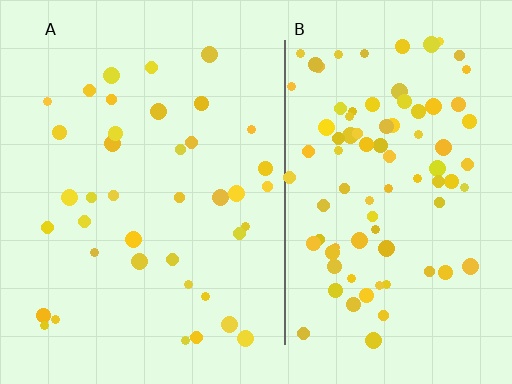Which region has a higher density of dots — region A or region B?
B (the right).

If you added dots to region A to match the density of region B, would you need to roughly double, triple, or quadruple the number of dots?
Approximately double.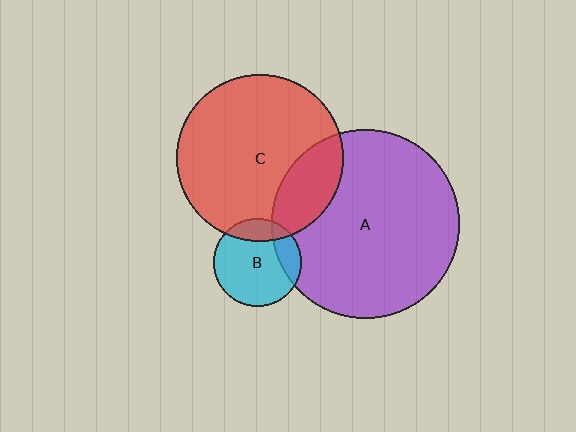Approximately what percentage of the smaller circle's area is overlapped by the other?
Approximately 15%.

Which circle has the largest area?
Circle A (purple).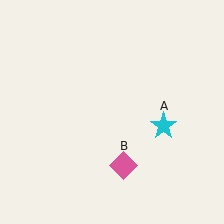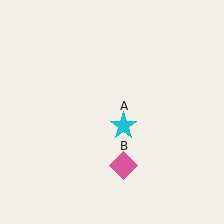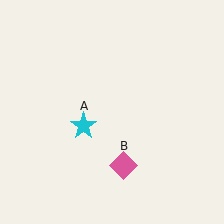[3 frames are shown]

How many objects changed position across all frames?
1 object changed position: cyan star (object A).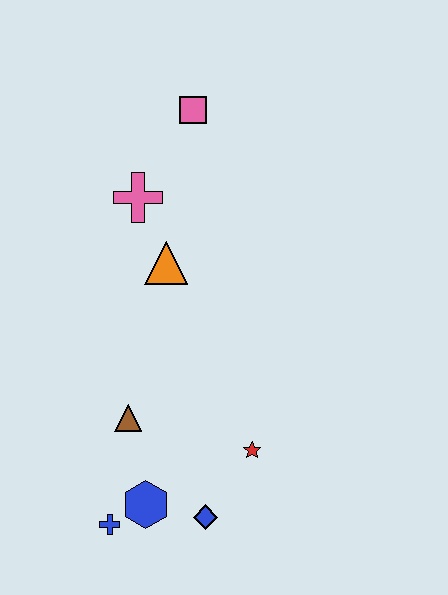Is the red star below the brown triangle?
Yes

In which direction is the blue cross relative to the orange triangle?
The blue cross is below the orange triangle.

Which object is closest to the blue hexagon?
The blue cross is closest to the blue hexagon.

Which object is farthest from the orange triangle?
The blue cross is farthest from the orange triangle.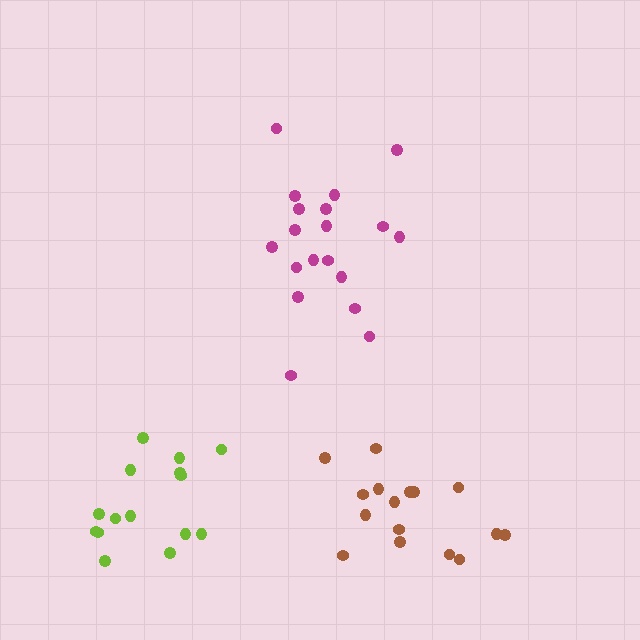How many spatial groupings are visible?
There are 3 spatial groupings.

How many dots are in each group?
Group 1: 15 dots, Group 2: 19 dots, Group 3: 16 dots (50 total).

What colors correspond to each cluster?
The clusters are colored: lime, magenta, brown.